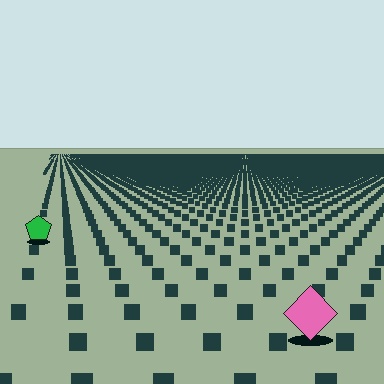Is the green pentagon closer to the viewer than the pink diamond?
No. The pink diamond is closer — you can tell from the texture gradient: the ground texture is coarser near it.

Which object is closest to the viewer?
The pink diamond is closest. The texture marks near it are larger and more spread out.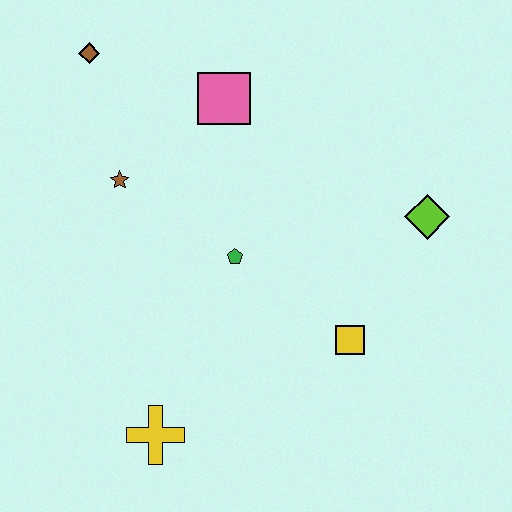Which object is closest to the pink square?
The brown star is closest to the pink square.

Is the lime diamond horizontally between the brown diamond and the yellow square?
No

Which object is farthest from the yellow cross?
The brown diamond is farthest from the yellow cross.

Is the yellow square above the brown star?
No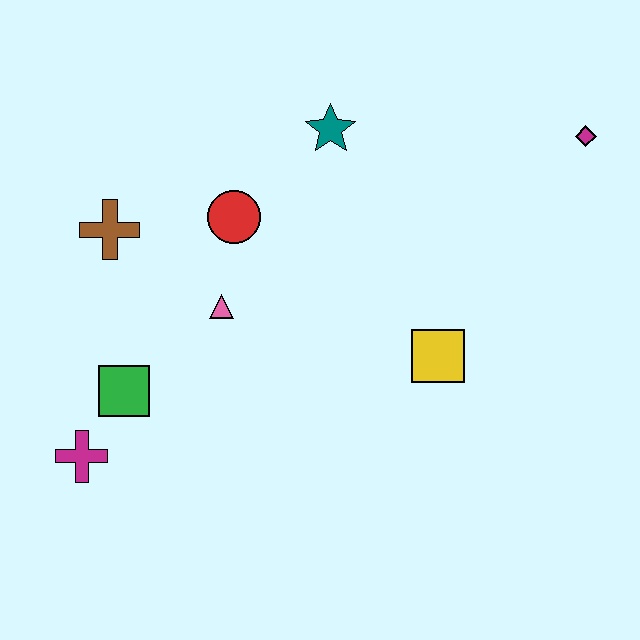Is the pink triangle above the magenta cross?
Yes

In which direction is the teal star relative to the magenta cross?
The teal star is above the magenta cross.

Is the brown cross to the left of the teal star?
Yes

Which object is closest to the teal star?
The red circle is closest to the teal star.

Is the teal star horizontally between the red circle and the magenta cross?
No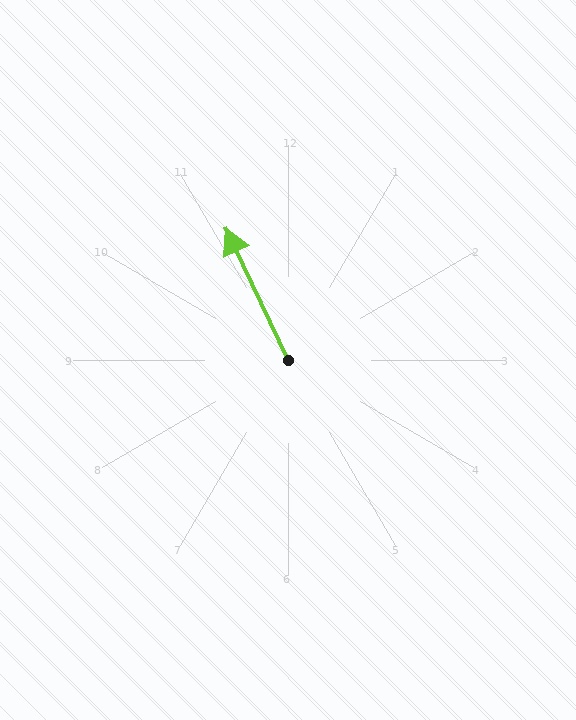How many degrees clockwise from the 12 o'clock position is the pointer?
Approximately 335 degrees.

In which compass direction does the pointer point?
Northwest.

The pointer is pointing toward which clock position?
Roughly 11 o'clock.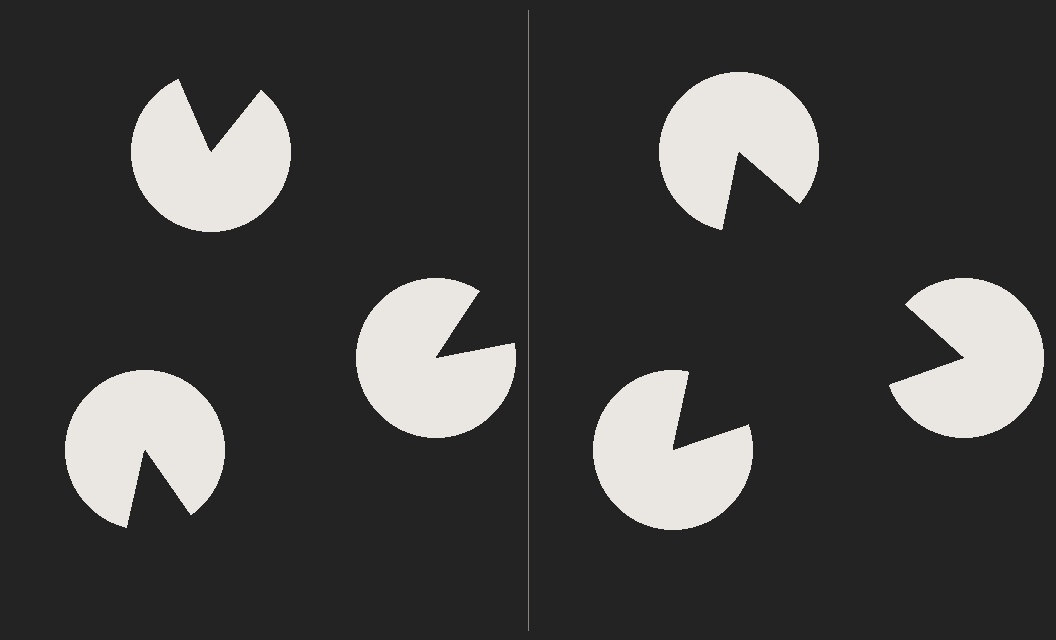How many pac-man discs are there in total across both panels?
6 — 3 on each side.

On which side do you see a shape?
An illusory triangle appears on the right side. On the left side the wedge cuts are rotated, so no coherent shape forms.